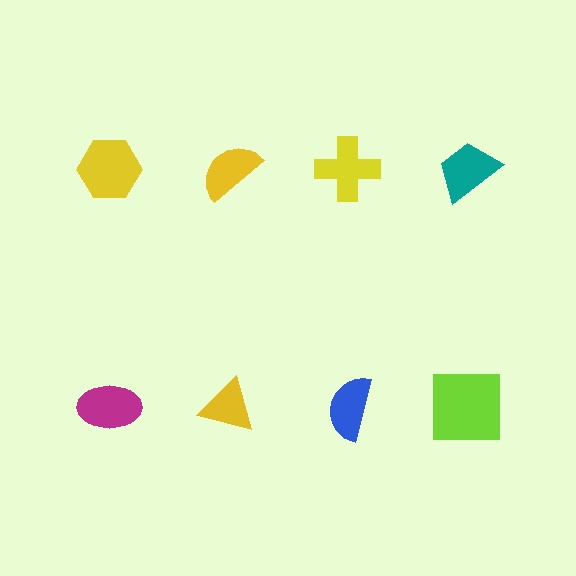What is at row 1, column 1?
A yellow hexagon.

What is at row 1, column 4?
A teal trapezoid.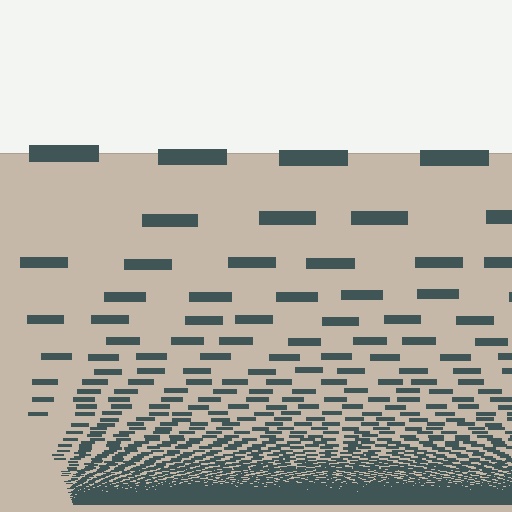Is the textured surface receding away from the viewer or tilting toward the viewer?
The surface appears to tilt toward the viewer. Texture elements get larger and sparser toward the top.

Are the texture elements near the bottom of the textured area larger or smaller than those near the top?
Smaller. The gradient is inverted — elements near the bottom are smaller and denser.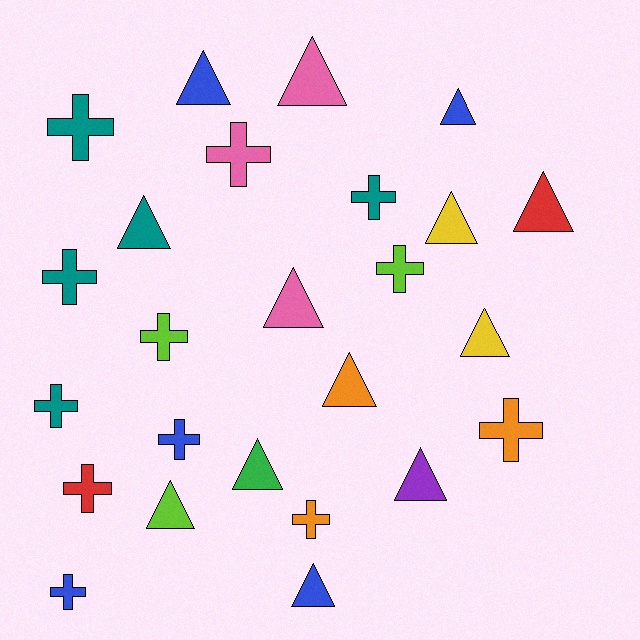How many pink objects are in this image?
There are 3 pink objects.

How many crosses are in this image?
There are 12 crosses.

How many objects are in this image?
There are 25 objects.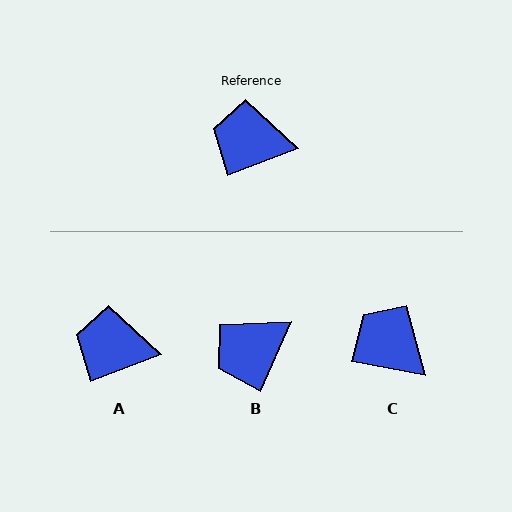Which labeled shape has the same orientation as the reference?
A.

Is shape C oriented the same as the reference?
No, it is off by about 31 degrees.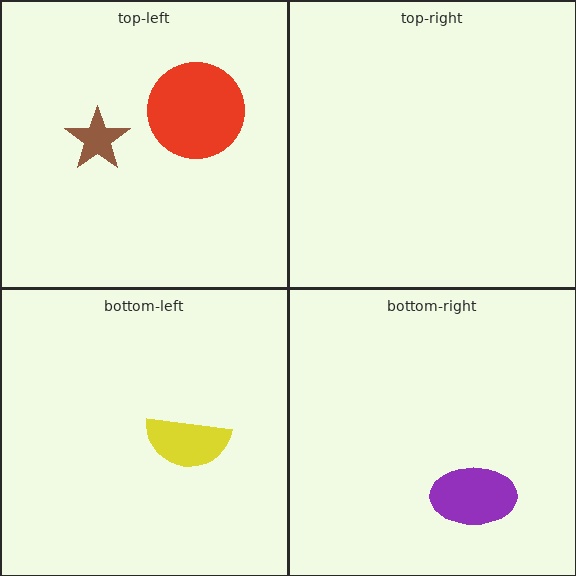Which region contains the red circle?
The top-left region.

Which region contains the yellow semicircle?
The bottom-left region.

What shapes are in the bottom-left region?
The yellow semicircle.